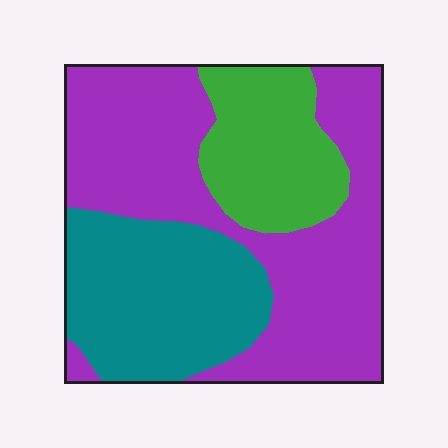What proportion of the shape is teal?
Teal covers roughly 30% of the shape.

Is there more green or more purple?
Purple.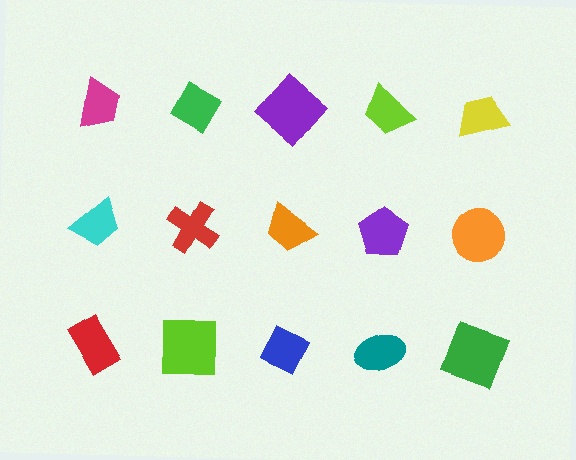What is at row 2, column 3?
An orange trapezoid.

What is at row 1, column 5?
A yellow trapezoid.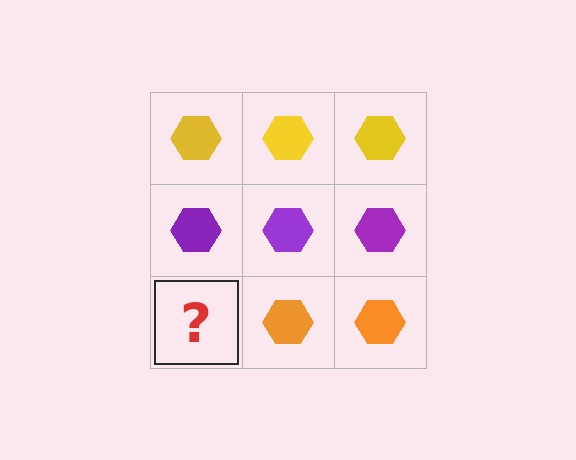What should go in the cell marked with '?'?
The missing cell should contain an orange hexagon.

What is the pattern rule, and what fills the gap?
The rule is that each row has a consistent color. The gap should be filled with an orange hexagon.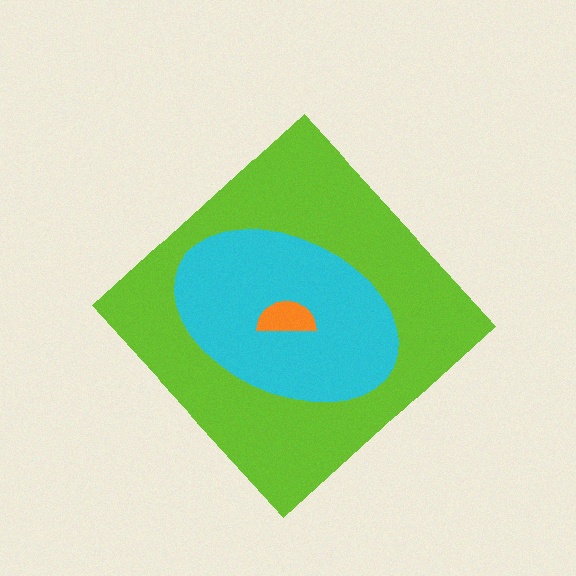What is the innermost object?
The orange semicircle.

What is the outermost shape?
The lime diamond.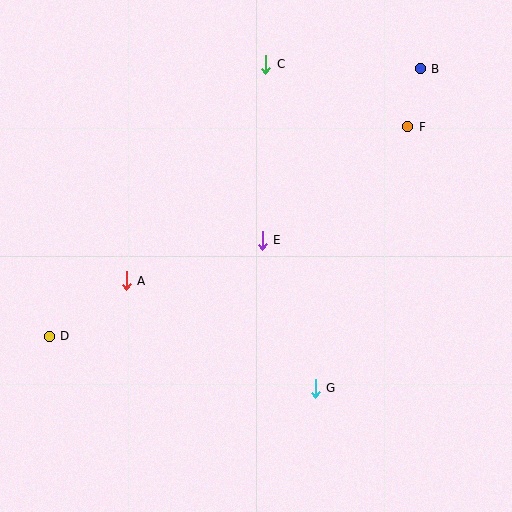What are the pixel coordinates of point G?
Point G is at (315, 388).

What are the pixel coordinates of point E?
Point E is at (262, 241).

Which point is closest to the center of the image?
Point E at (262, 241) is closest to the center.